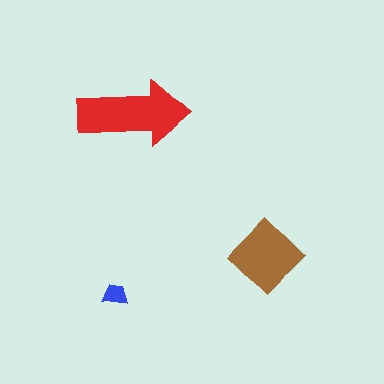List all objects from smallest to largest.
The blue trapezoid, the brown diamond, the red arrow.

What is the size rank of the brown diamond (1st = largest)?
2nd.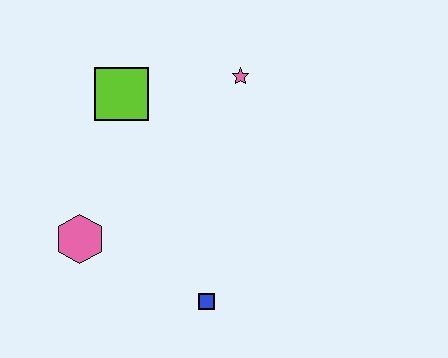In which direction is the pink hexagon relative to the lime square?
The pink hexagon is below the lime square.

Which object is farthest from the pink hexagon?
The pink star is farthest from the pink hexagon.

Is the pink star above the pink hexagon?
Yes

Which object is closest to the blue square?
The pink hexagon is closest to the blue square.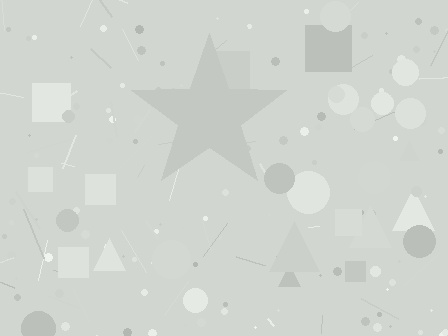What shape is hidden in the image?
A star is hidden in the image.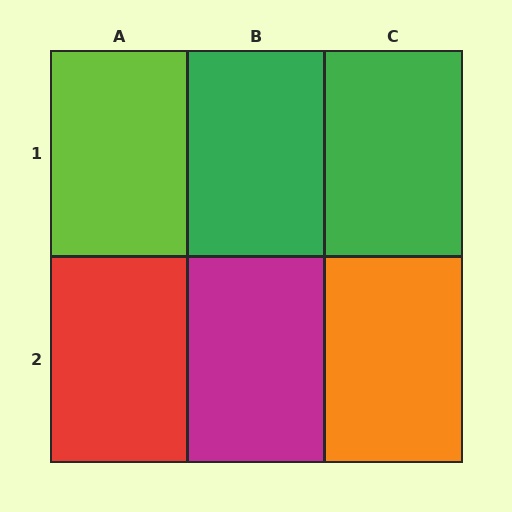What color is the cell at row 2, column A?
Red.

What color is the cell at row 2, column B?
Magenta.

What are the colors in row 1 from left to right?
Lime, green, green.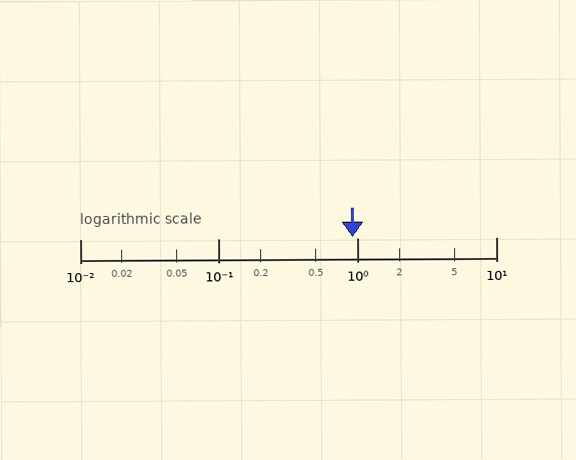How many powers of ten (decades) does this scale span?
The scale spans 3 decades, from 0.01 to 10.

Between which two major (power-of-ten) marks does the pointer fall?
The pointer is between 0.1 and 1.